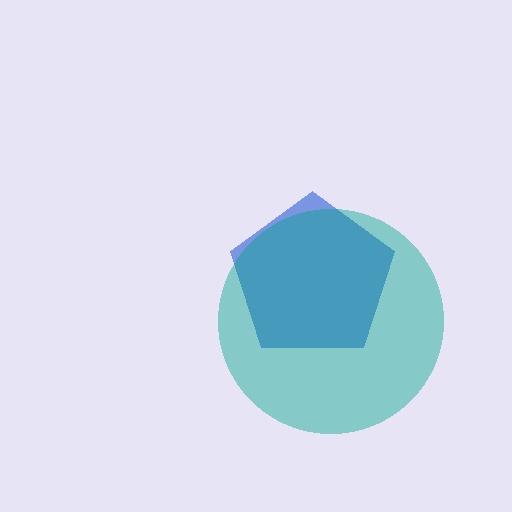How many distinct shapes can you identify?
There are 2 distinct shapes: a blue pentagon, a teal circle.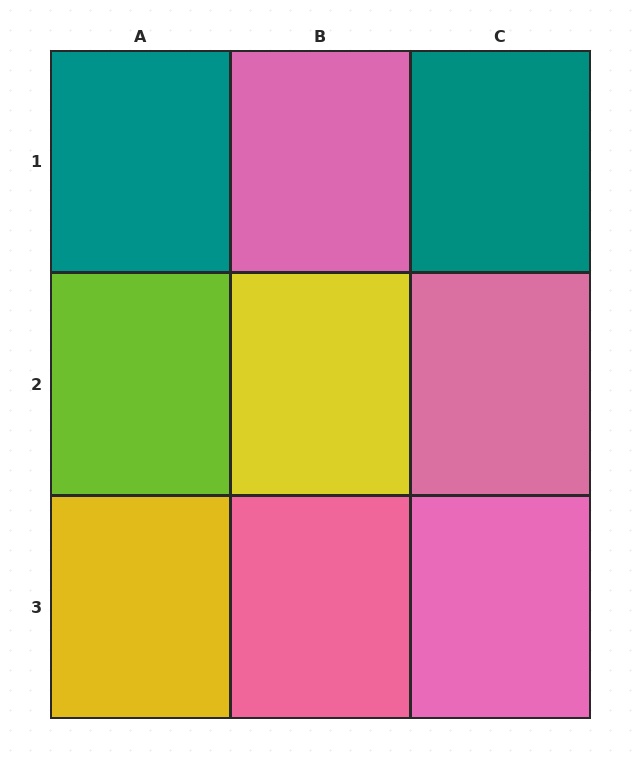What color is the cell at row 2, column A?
Lime.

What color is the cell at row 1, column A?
Teal.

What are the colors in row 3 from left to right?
Yellow, pink, pink.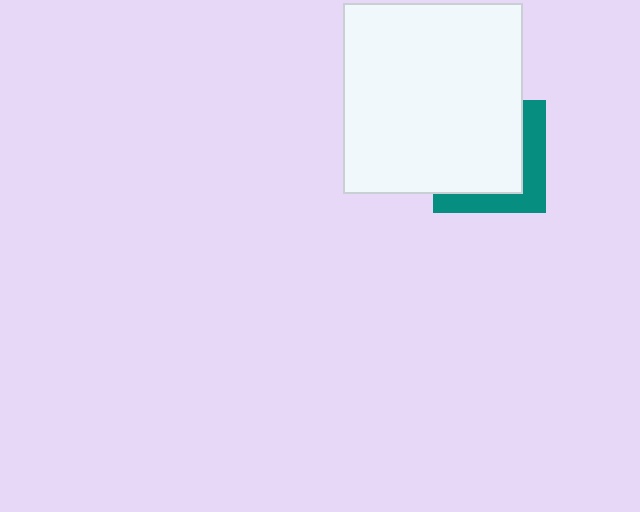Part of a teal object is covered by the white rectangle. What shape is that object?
It is a square.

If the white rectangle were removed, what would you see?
You would see the complete teal square.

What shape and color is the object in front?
The object in front is a white rectangle.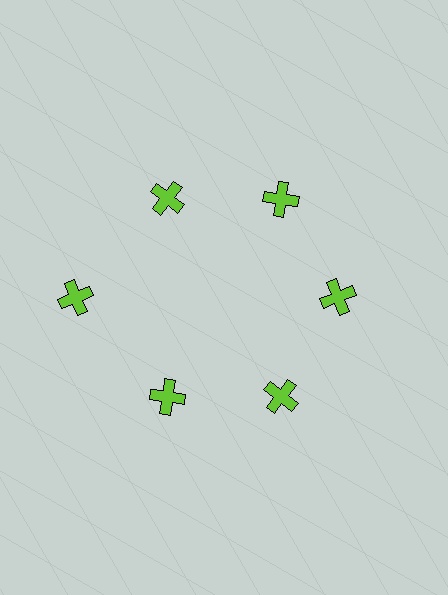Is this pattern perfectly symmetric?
No. The 6 lime crosses are arranged in a ring, but one element near the 9 o'clock position is pushed outward from the center, breaking the 6-fold rotational symmetry.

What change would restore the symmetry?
The symmetry would be restored by moving it inward, back onto the ring so that all 6 crosses sit at equal angles and equal distance from the center.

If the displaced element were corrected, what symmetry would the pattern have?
It would have 6-fold rotational symmetry — the pattern would map onto itself every 60 degrees.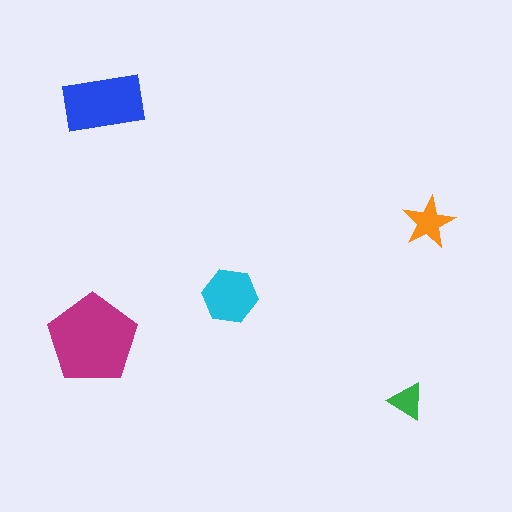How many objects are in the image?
There are 5 objects in the image.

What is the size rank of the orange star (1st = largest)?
4th.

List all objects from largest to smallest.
The magenta pentagon, the blue rectangle, the cyan hexagon, the orange star, the green triangle.